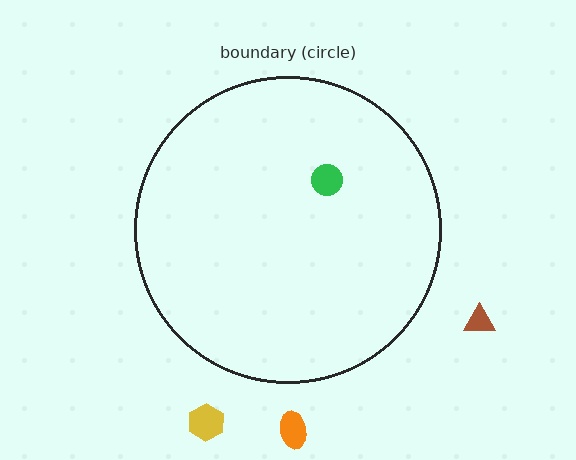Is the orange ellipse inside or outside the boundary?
Outside.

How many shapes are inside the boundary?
1 inside, 3 outside.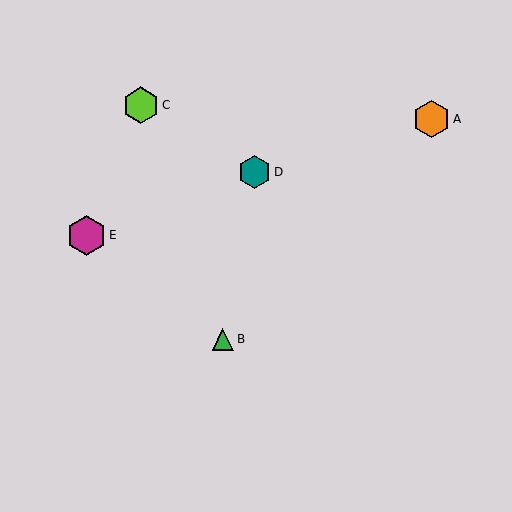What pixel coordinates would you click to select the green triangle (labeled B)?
Click at (223, 339) to select the green triangle B.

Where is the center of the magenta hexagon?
The center of the magenta hexagon is at (86, 235).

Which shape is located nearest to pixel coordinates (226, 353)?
The green triangle (labeled B) at (223, 339) is nearest to that location.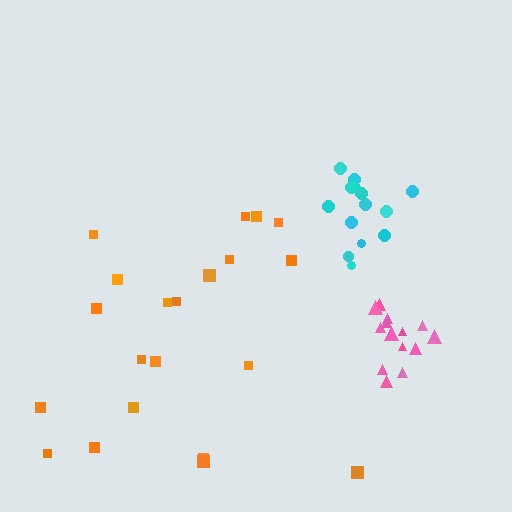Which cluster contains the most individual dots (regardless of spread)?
Orange (21).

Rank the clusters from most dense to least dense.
pink, cyan, orange.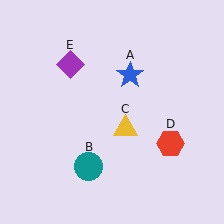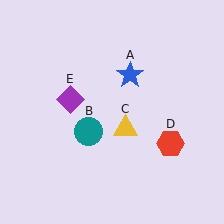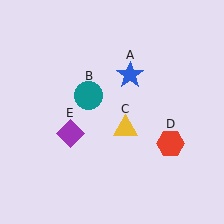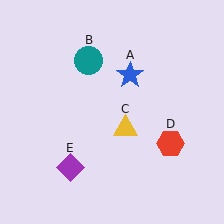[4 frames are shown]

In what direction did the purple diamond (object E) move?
The purple diamond (object E) moved down.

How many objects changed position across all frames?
2 objects changed position: teal circle (object B), purple diamond (object E).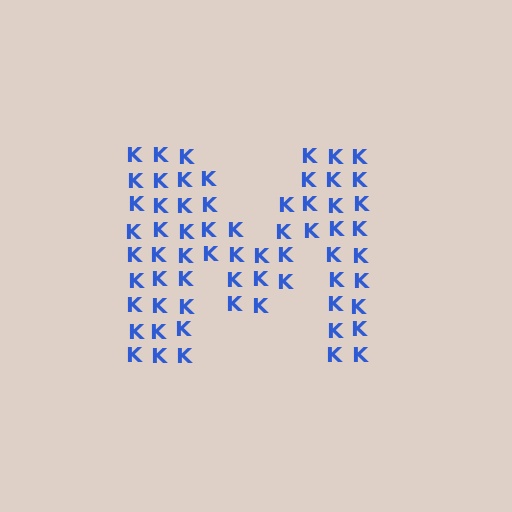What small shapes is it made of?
It is made of small letter K's.